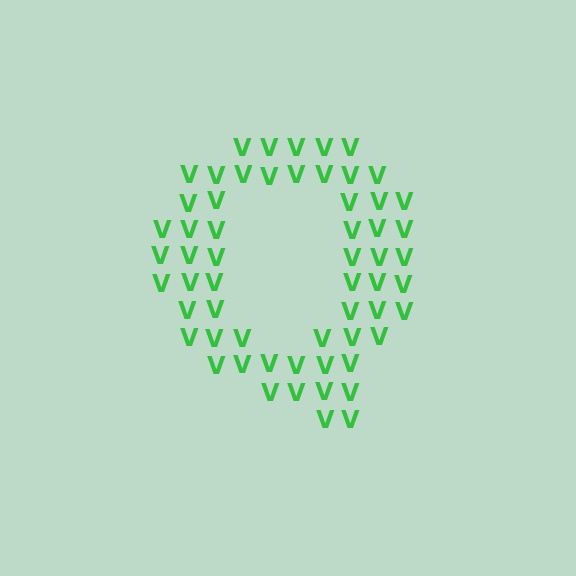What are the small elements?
The small elements are letter V's.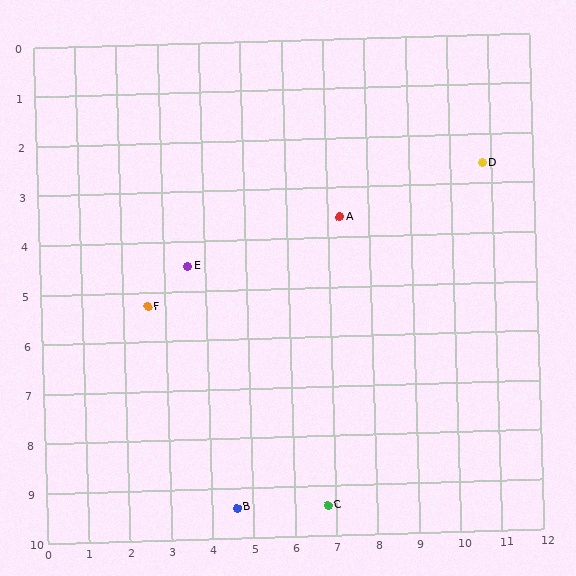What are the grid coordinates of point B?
Point B is at approximately (4.6, 9.4).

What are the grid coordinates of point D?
Point D is at approximately (10.8, 2.6).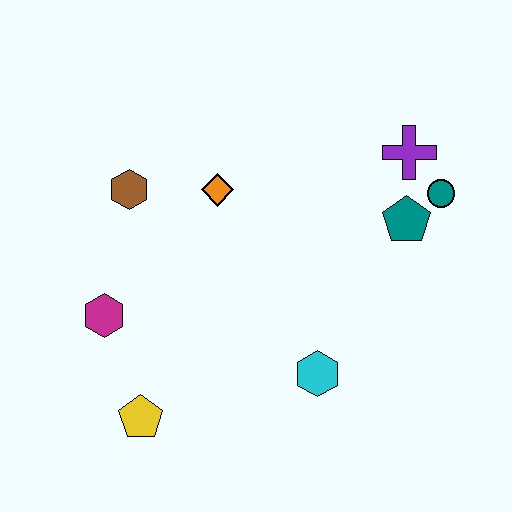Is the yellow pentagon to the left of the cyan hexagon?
Yes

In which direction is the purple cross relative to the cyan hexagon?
The purple cross is above the cyan hexagon.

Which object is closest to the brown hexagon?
The orange diamond is closest to the brown hexagon.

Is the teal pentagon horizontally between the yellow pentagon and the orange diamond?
No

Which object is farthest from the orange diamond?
The yellow pentagon is farthest from the orange diamond.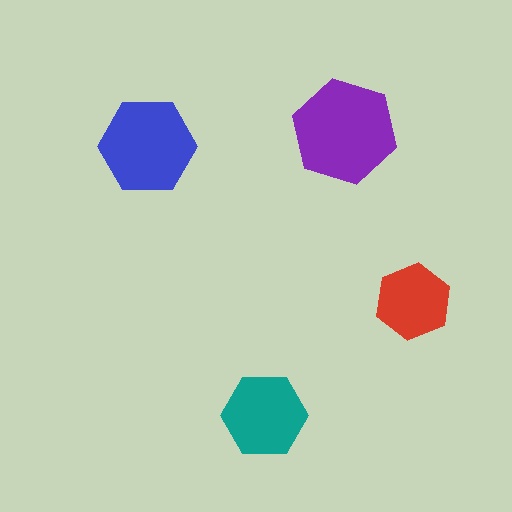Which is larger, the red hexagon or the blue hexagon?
The blue one.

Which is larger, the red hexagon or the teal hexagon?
The teal one.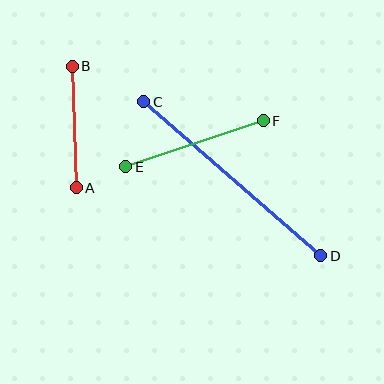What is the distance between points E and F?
The distance is approximately 145 pixels.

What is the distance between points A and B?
The distance is approximately 121 pixels.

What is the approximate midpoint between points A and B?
The midpoint is at approximately (74, 127) pixels.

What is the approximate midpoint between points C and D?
The midpoint is at approximately (232, 179) pixels.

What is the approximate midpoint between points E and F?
The midpoint is at approximately (194, 144) pixels.